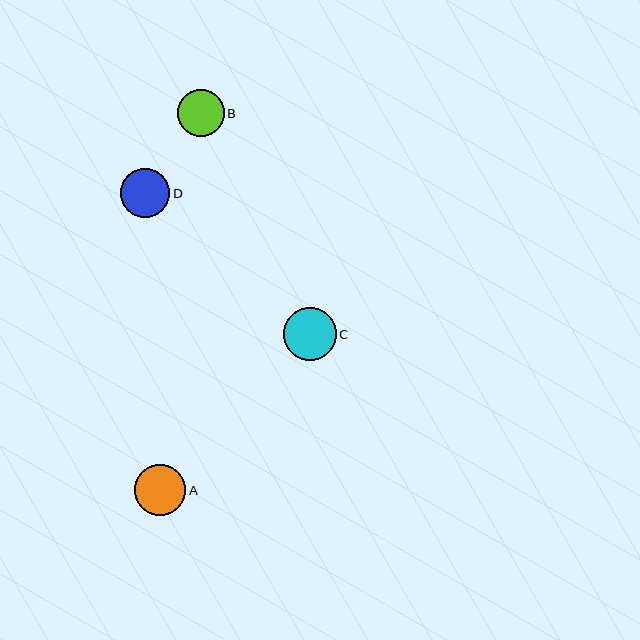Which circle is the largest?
Circle C is the largest with a size of approximately 53 pixels.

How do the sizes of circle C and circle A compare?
Circle C and circle A are approximately the same size.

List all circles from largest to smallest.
From largest to smallest: C, A, D, B.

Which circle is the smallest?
Circle B is the smallest with a size of approximately 47 pixels.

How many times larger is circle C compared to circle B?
Circle C is approximately 1.1 times the size of circle B.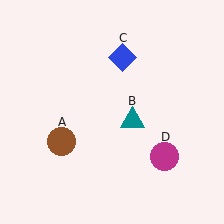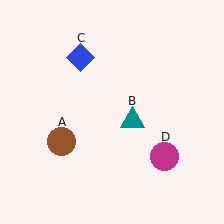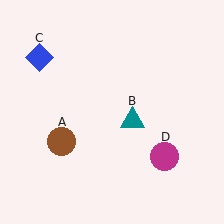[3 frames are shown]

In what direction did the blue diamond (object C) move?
The blue diamond (object C) moved left.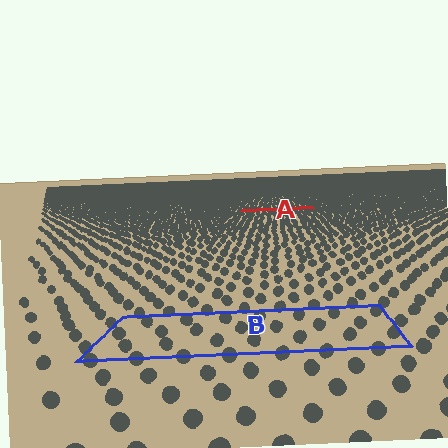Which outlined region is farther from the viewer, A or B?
Region A is farther from the viewer — the texture elements inside it appear smaller and more densely packed.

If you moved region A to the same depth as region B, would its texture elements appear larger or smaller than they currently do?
They would appear larger. At a closer depth, the same texture elements are projected at a bigger on-screen size.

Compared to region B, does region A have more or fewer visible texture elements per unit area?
Region A has more texture elements per unit area — they are packed more densely because it is farther away.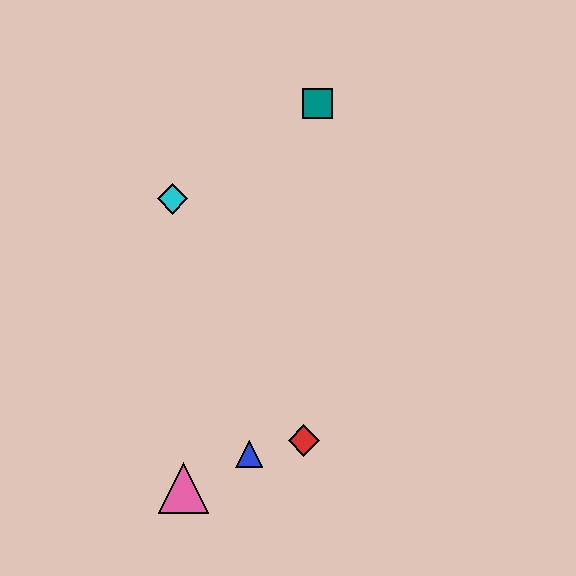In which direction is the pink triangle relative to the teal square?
The pink triangle is below the teal square.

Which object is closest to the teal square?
The cyan diamond is closest to the teal square.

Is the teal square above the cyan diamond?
Yes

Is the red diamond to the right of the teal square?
No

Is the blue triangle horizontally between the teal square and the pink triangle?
Yes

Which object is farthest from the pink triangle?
The teal square is farthest from the pink triangle.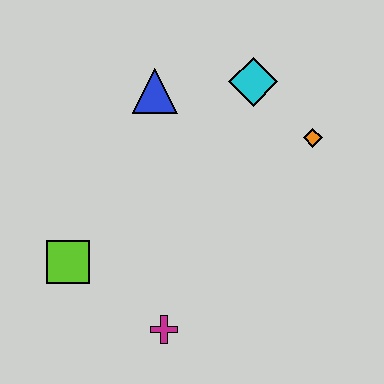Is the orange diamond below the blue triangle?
Yes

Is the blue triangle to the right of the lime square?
Yes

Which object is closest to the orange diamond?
The cyan diamond is closest to the orange diamond.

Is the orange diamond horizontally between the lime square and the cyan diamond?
No